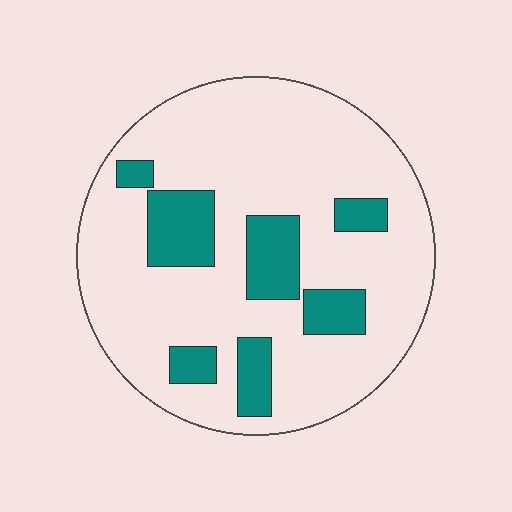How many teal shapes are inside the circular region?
7.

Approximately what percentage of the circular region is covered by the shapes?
Approximately 20%.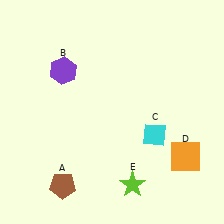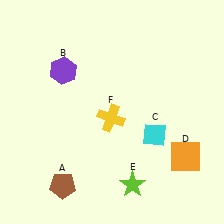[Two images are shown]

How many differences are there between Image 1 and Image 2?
There is 1 difference between the two images.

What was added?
A yellow cross (F) was added in Image 2.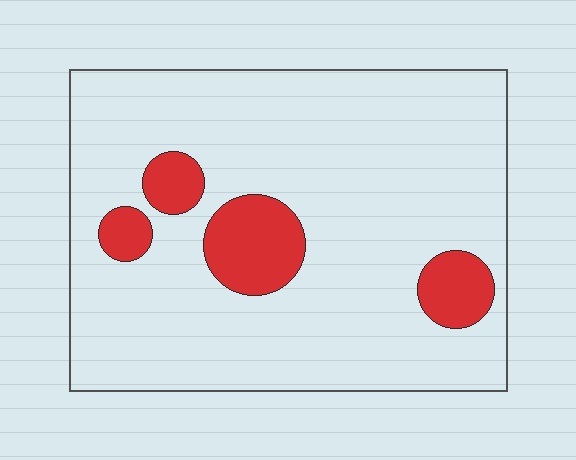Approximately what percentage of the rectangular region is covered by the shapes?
Approximately 15%.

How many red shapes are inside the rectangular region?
4.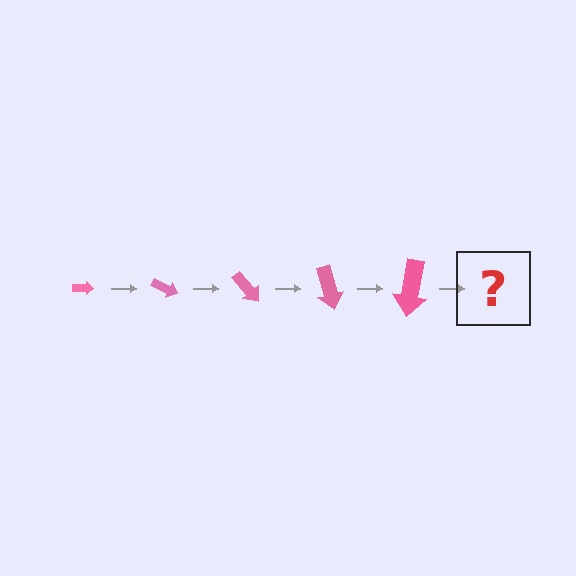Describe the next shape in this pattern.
It should be an arrow, larger than the previous one and rotated 125 degrees from the start.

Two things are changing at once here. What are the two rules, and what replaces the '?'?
The two rules are that the arrow grows larger each step and it rotates 25 degrees each step. The '?' should be an arrow, larger than the previous one and rotated 125 degrees from the start.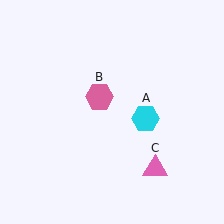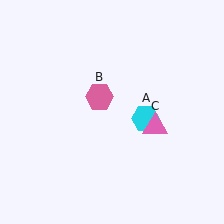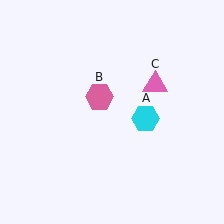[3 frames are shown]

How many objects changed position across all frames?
1 object changed position: pink triangle (object C).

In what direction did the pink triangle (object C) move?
The pink triangle (object C) moved up.